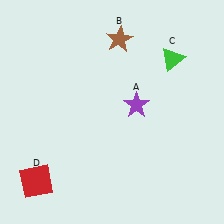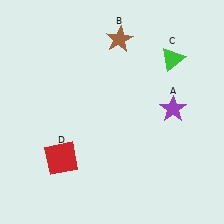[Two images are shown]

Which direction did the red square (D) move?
The red square (D) moved right.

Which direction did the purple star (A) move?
The purple star (A) moved right.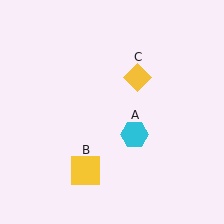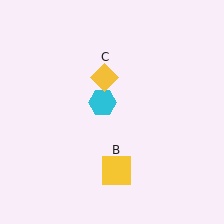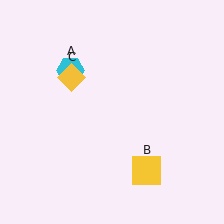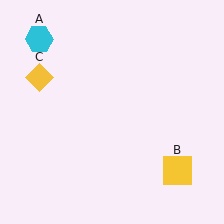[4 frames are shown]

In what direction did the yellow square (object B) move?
The yellow square (object B) moved right.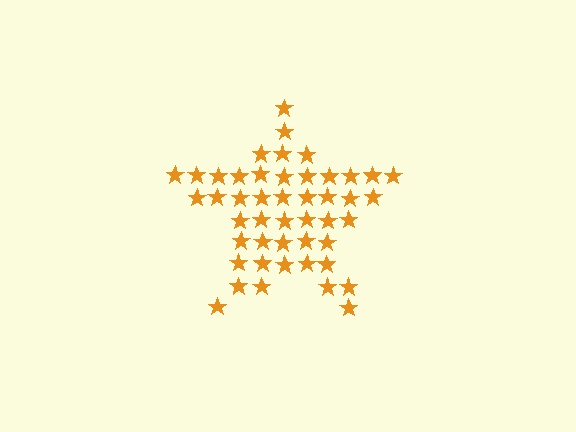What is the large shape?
The large shape is a star.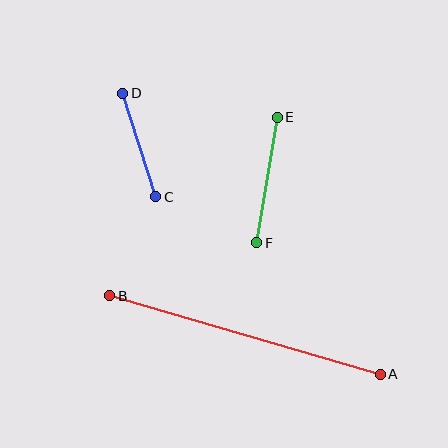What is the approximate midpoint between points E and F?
The midpoint is at approximately (267, 180) pixels.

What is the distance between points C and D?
The distance is approximately 108 pixels.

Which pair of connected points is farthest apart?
Points A and B are farthest apart.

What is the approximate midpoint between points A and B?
The midpoint is at approximately (245, 335) pixels.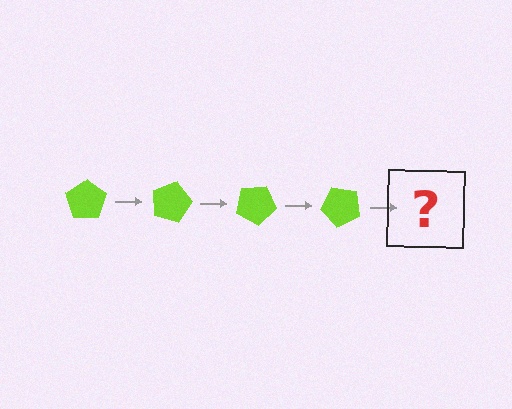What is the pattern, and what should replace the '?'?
The pattern is that the pentagon rotates 15 degrees each step. The '?' should be a lime pentagon rotated 60 degrees.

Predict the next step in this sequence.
The next step is a lime pentagon rotated 60 degrees.